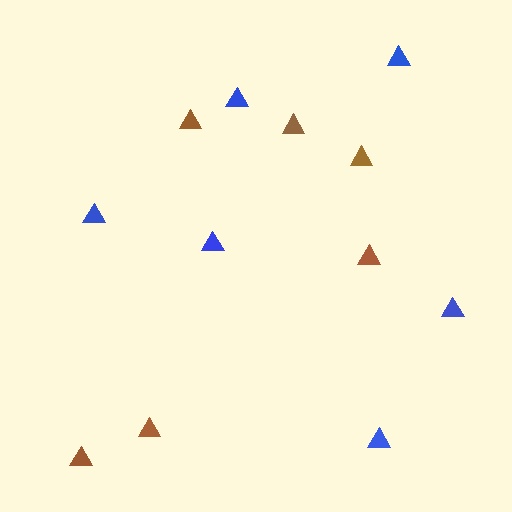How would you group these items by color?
There are 2 groups: one group of blue triangles (6) and one group of brown triangles (6).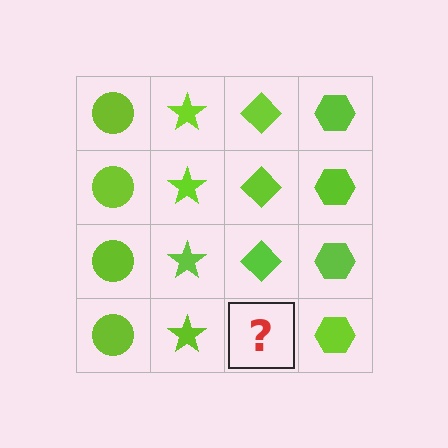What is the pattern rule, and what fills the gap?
The rule is that each column has a consistent shape. The gap should be filled with a lime diamond.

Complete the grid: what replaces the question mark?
The question mark should be replaced with a lime diamond.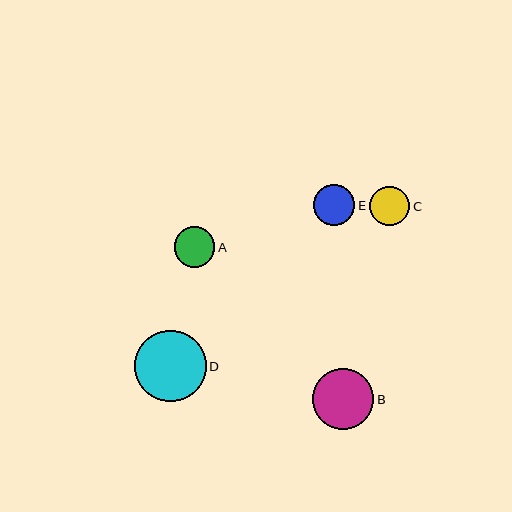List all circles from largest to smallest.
From largest to smallest: D, B, E, A, C.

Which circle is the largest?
Circle D is the largest with a size of approximately 72 pixels.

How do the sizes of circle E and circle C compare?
Circle E and circle C are approximately the same size.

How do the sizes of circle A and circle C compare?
Circle A and circle C are approximately the same size.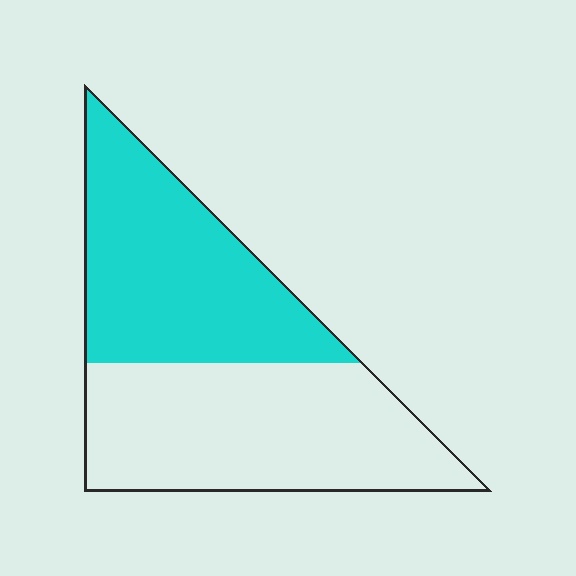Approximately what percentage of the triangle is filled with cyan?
Approximately 45%.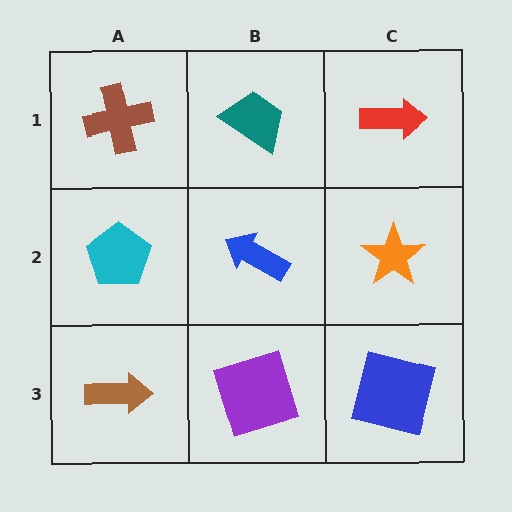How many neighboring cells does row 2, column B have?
4.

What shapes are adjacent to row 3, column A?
A cyan pentagon (row 2, column A), a purple square (row 3, column B).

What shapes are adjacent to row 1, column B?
A blue arrow (row 2, column B), a brown cross (row 1, column A), a red arrow (row 1, column C).